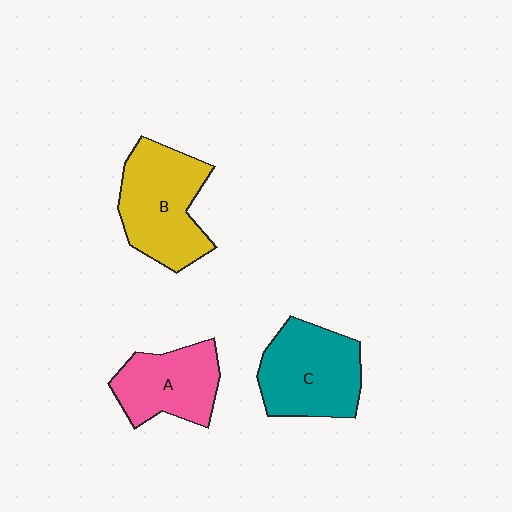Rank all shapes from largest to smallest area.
From largest to smallest: B (yellow), C (teal), A (pink).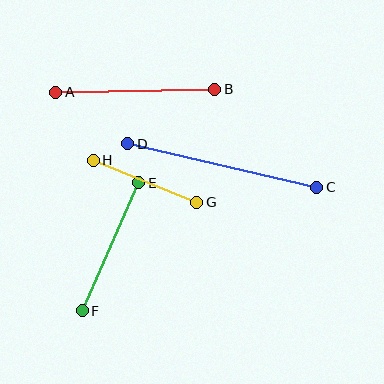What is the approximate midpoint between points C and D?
The midpoint is at approximately (222, 166) pixels.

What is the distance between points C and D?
The distance is approximately 194 pixels.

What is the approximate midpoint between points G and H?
The midpoint is at approximately (145, 181) pixels.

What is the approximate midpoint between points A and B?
The midpoint is at approximately (135, 91) pixels.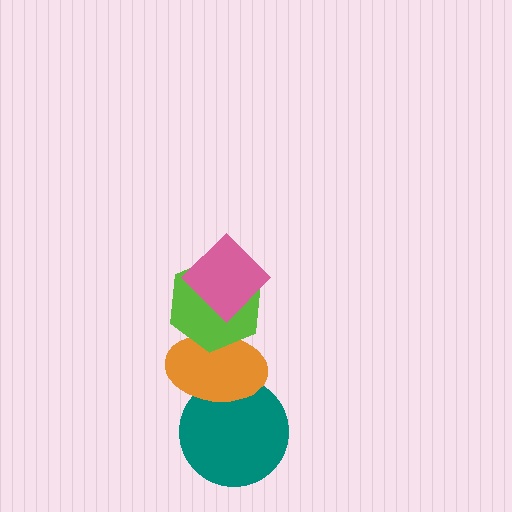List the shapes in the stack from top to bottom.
From top to bottom: the pink diamond, the lime hexagon, the orange ellipse, the teal circle.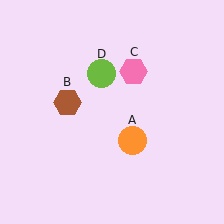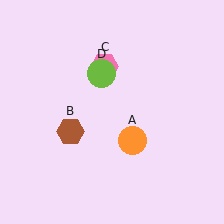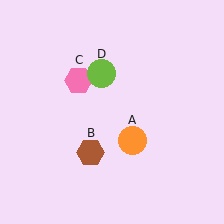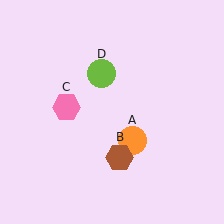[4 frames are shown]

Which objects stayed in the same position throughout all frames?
Orange circle (object A) and lime circle (object D) remained stationary.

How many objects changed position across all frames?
2 objects changed position: brown hexagon (object B), pink hexagon (object C).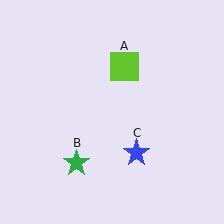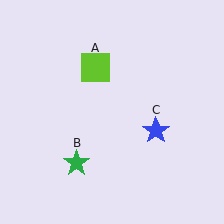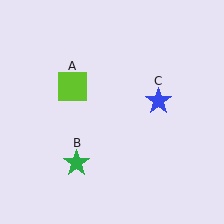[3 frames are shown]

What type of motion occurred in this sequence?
The lime square (object A), blue star (object C) rotated counterclockwise around the center of the scene.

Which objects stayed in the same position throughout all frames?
Green star (object B) remained stationary.